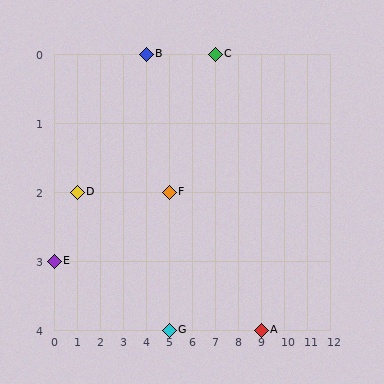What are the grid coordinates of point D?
Point D is at grid coordinates (1, 2).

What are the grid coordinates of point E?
Point E is at grid coordinates (0, 3).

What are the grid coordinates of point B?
Point B is at grid coordinates (4, 0).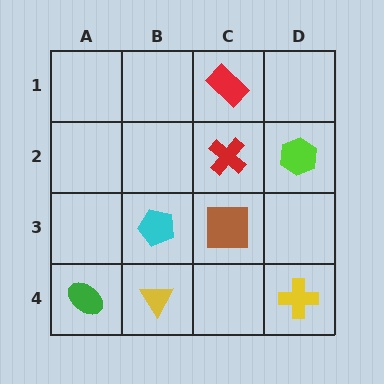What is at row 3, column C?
A brown square.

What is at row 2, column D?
A lime hexagon.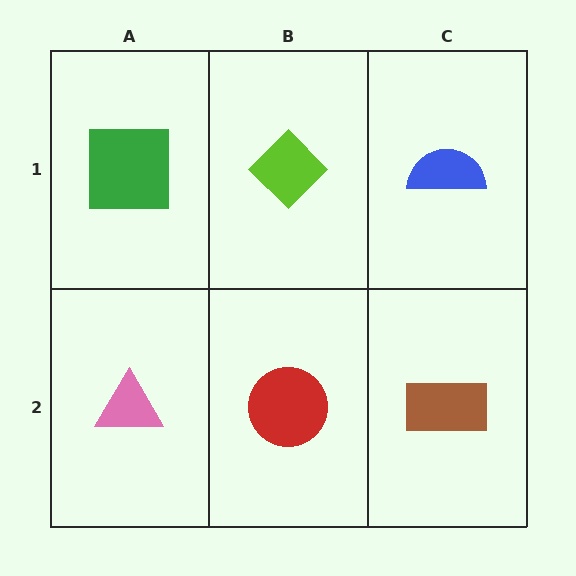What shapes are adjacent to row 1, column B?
A red circle (row 2, column B), a green square (row 1, column A), a blue semicircle (row 1, column C).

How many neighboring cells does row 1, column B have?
3.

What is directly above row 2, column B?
A lime diamond.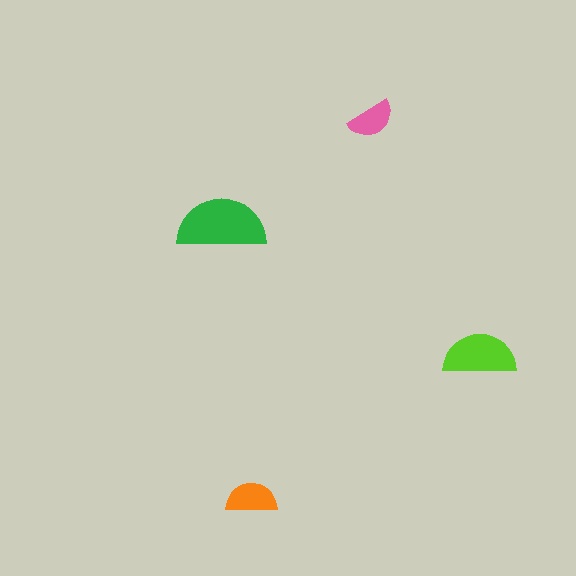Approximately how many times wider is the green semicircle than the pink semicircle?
About 2 times wider.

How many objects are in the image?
There are 4 objects in the image.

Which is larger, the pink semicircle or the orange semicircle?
The orange one.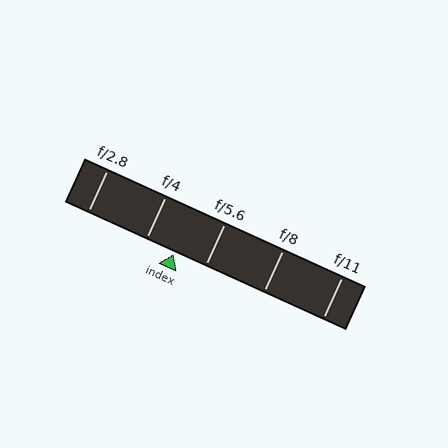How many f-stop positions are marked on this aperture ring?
There are 5 f-stop positions marked.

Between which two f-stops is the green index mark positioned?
The index mark is between f/4 and f/5.6.